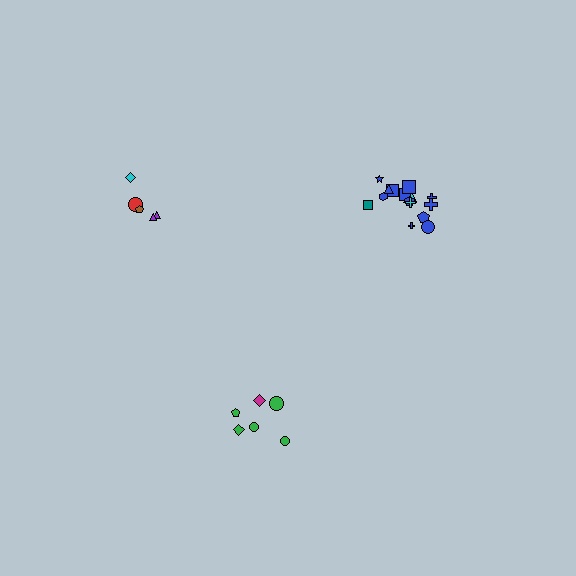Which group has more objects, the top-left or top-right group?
The top-right group.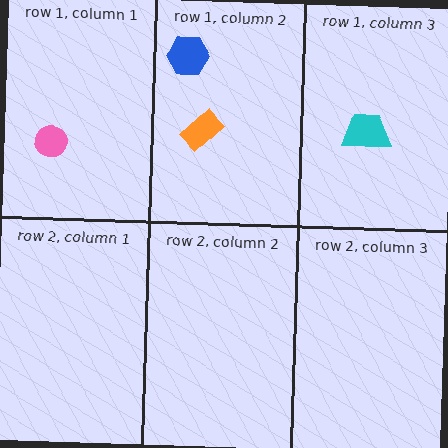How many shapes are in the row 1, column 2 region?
2.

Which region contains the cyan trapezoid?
The row 1, column 3 region.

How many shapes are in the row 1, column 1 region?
1.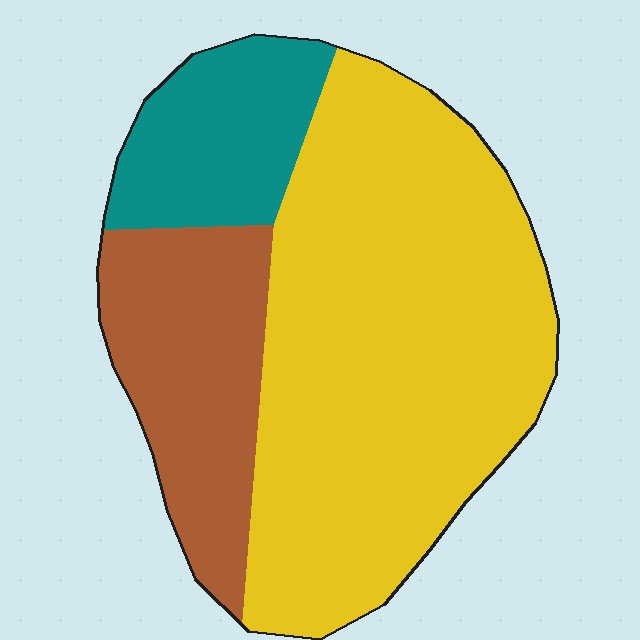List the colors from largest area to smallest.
From largest to smallest: yellow, brown, teal.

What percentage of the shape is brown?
Brown takes up about one fifth (1/5) of the shape.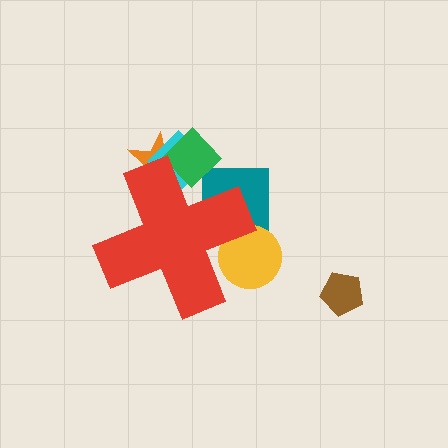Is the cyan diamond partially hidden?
Yes, the cyan diamond is partially hidden behind the red cross.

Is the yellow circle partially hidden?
Yes, the yellow circle is partially hidden behind the red cross.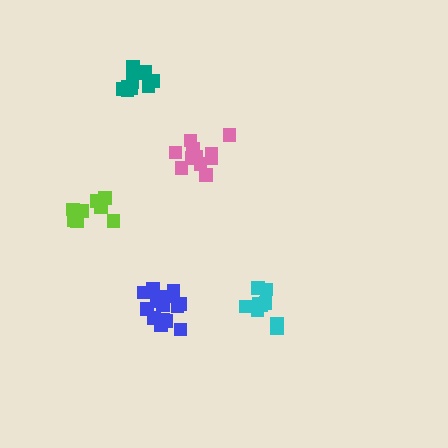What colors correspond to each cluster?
The clusters are colored: teal, cyan, blue, pink, lime.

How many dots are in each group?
Group 1: 12 dots, Group 2: 9 dots, Group 3: 15 dots, Group 4: 12 dots, Group 5: 9 dots (57 total).